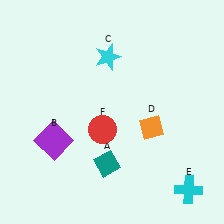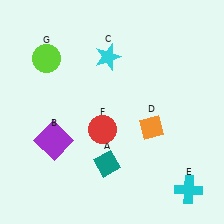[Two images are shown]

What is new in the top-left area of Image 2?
A lime circle (G) was added in the top-left area of Image 2.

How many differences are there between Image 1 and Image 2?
There is 1 difference between the two images.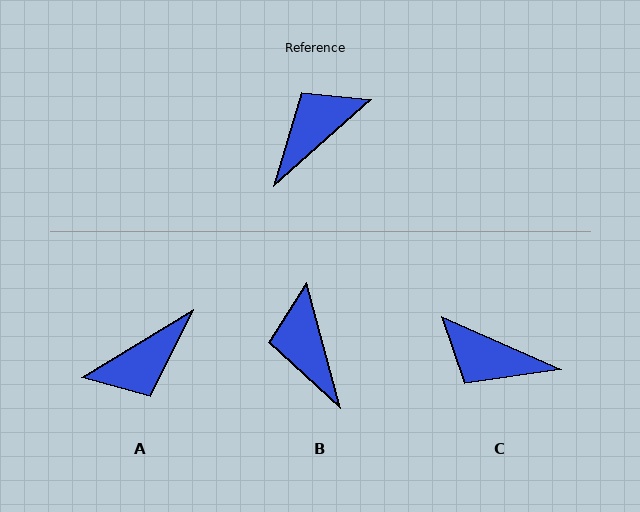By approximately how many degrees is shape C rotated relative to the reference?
Approximately 115 degrees counter-clockwise.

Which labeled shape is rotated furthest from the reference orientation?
A, about 170 degrees away.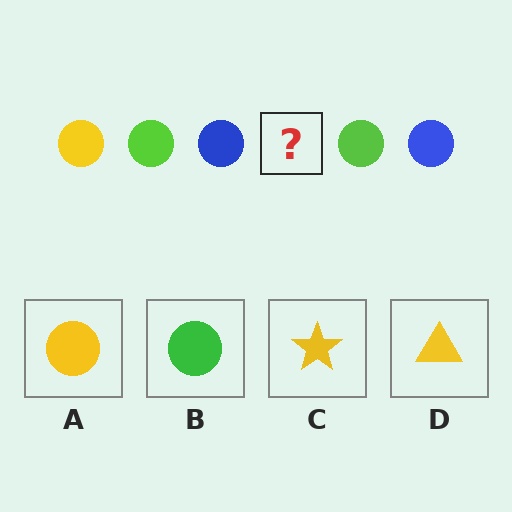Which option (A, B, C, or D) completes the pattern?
A.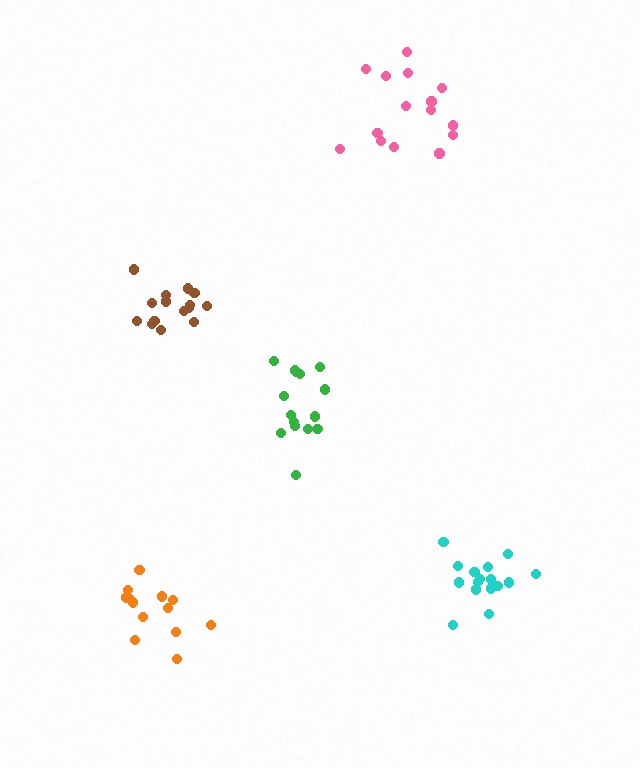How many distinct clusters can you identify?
There are 5 distinct clusters.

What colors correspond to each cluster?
The clusters are colored: pink, orange, cyan, brown, green.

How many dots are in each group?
Group 1: 15 dots, Group 2: 13 dots, Group 3: 16 dots, Group 4: 15 dots, Group 5: 15 dots (74 total).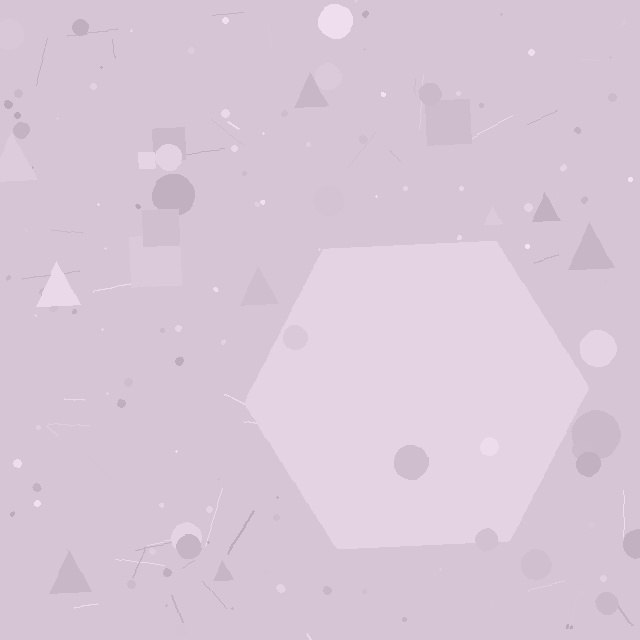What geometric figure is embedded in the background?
A hexagon is embedded in the background.